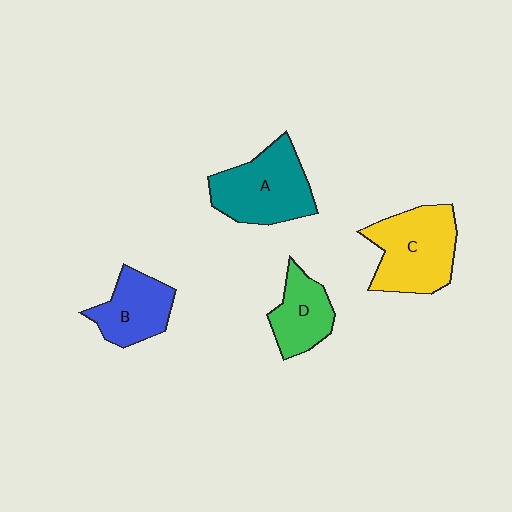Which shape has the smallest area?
Shape D (green).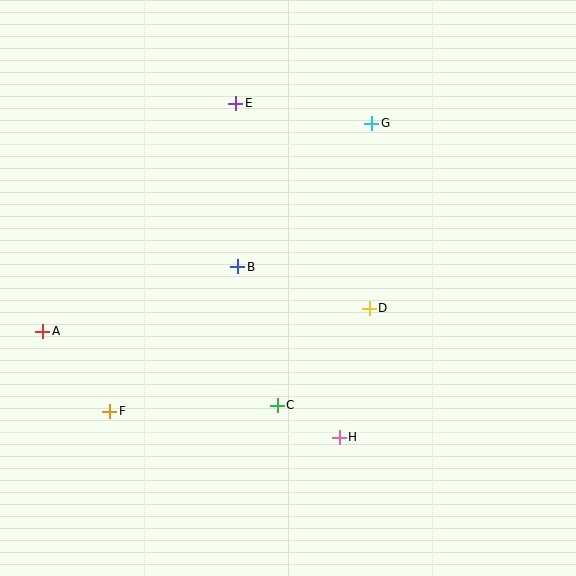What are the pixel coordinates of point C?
Point C is at (277, 405).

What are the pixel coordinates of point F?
Point F is at (110, 411).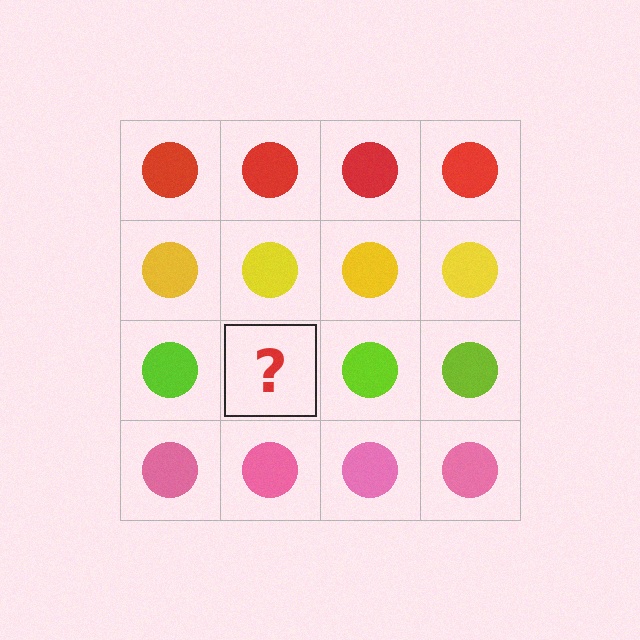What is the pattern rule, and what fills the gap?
The rule is that each row has a consistent color. The gap should be filled with a lime circle.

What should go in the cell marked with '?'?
The missing cell should contain a lime circle.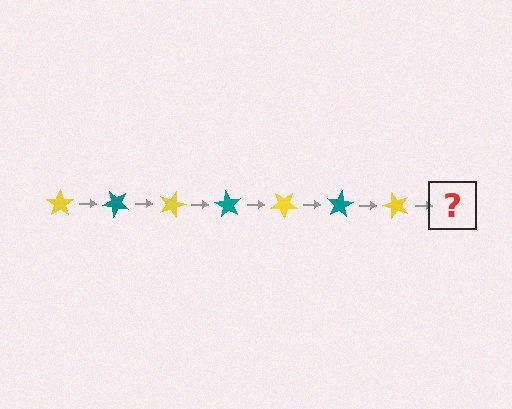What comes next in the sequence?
The next element should be a teal star, rotated 315 degrees from the start.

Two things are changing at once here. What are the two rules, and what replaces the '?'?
The two rules are that it rotates 45 degrees each step and the color cycles through yellow and teal. The '?' should be a teal star, rotated 315 degrees from the start.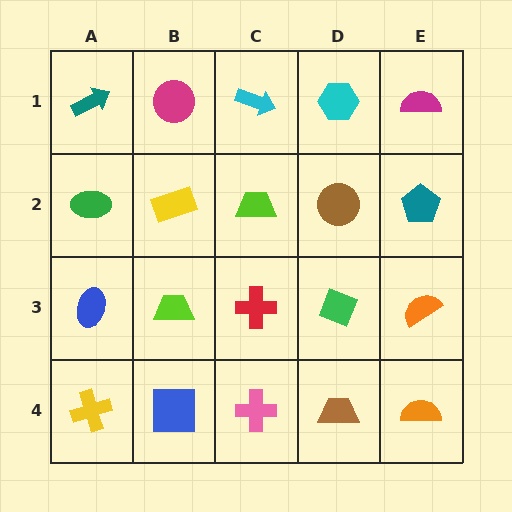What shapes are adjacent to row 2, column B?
A magenta circle (row 1, column B), a lime trapezoid (row 3, column B), a green ellipse (row 2, column A), a lime trapezoid (row 2, column C).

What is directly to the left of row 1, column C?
A magenta circle.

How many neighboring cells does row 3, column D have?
4.